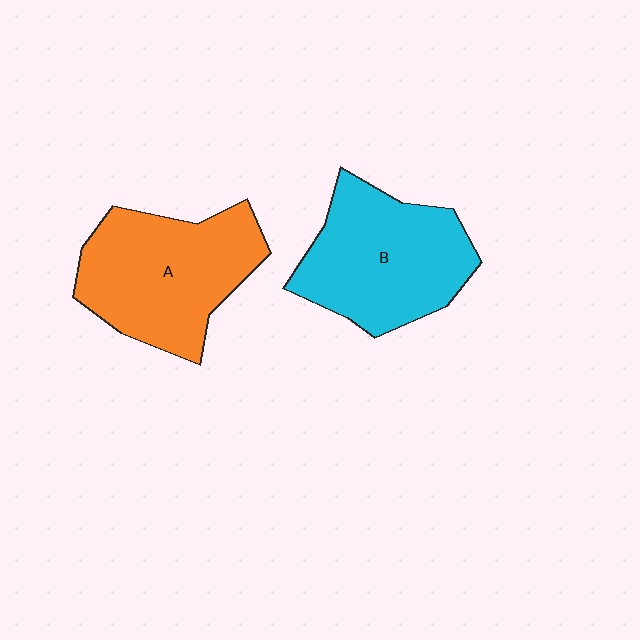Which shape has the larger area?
Shape A (orange).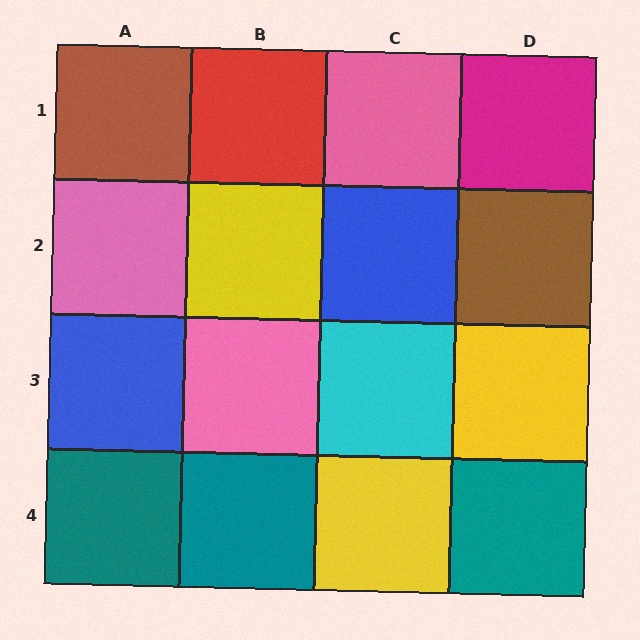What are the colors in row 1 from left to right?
Brown, red, pink, magenta.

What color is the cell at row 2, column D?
Brown.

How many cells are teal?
3 cells are teal.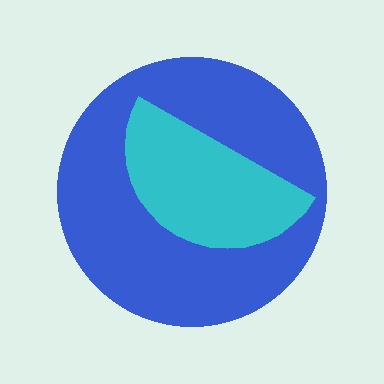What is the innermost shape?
The cyan semicircle.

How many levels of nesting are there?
2.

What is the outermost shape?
The blue circle.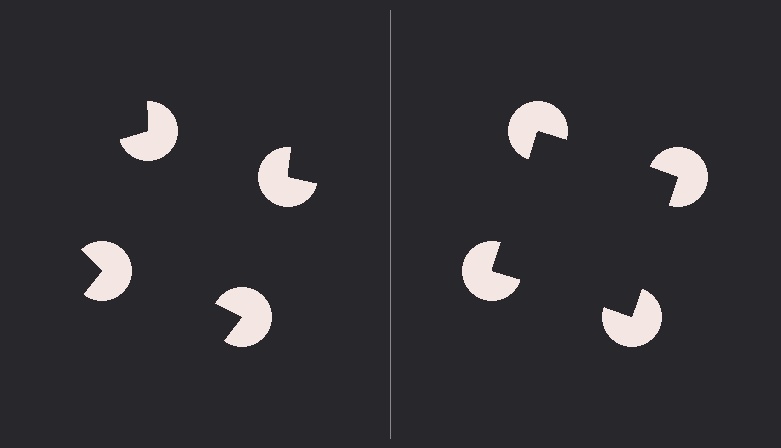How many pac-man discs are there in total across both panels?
8 — 4 on each side.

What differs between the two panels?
The pac-man discs are positioned identically on both sides; only the wedge orientations differ. On the right they align to a square; on the left they are misaligned.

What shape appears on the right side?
An illusory square.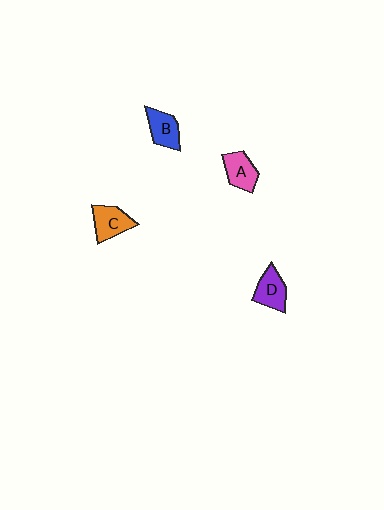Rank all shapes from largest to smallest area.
From largest to smallest: C (orange), D (purple), A (pink), B (blue).